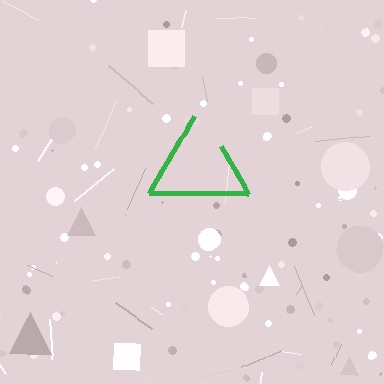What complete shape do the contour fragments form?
The contour fragments form a triangle.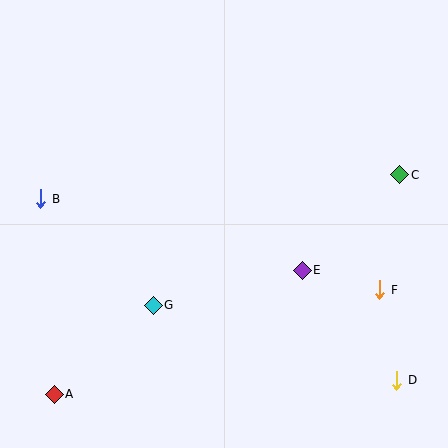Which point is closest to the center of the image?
Point E at (302, 270) is closest to the center.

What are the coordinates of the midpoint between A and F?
The midpoint between A and F is at (217, 342).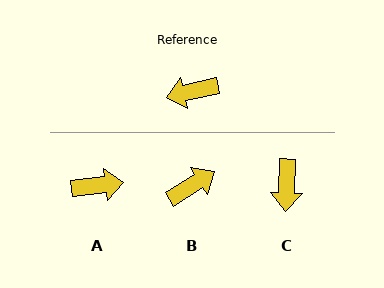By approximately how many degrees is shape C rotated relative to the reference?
Approximately 75 degrees counter-clockwise.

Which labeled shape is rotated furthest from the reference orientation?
A, about 175 degrees away.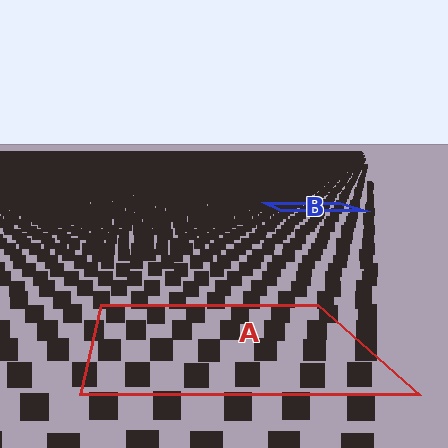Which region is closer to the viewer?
Region A is closer. The texture elements there are larger and more spread out.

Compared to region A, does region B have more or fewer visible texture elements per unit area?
Region B has more texture elements per unit area — they are packed more densely because it is farther away.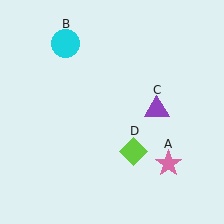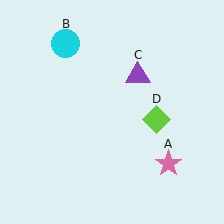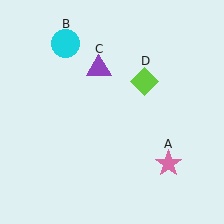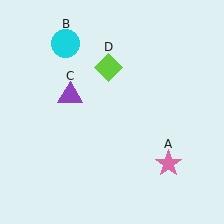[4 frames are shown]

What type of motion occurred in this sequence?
The purple triangle (object C), lime diamond (object D) rotated counterclockwise around the center of the scene.